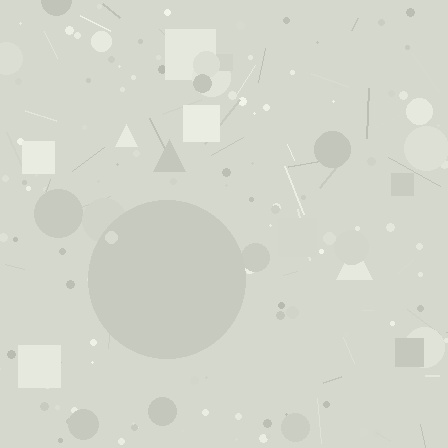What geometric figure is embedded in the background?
A circle is embedded in the background.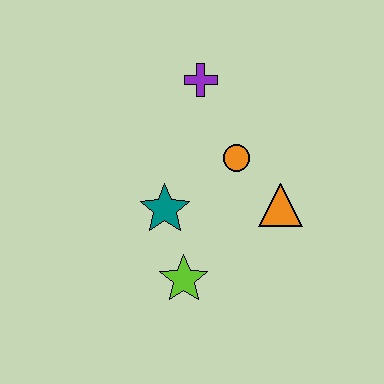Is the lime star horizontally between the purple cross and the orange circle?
No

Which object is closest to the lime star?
The teal star is closest to the lime star.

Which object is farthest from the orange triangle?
The purple cross is farthest from the orange triangle.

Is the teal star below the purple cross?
Yes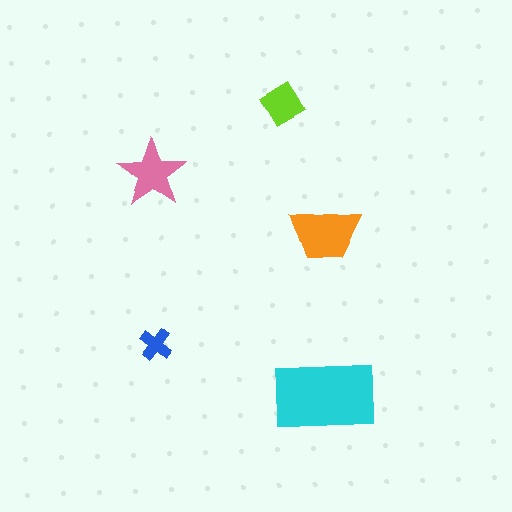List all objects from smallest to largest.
The blue cross, the lime diamond, the pink star, the orange trapezoid, the cyan rectangle.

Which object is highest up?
The lime diamond is topmost.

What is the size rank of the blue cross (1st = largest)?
5th.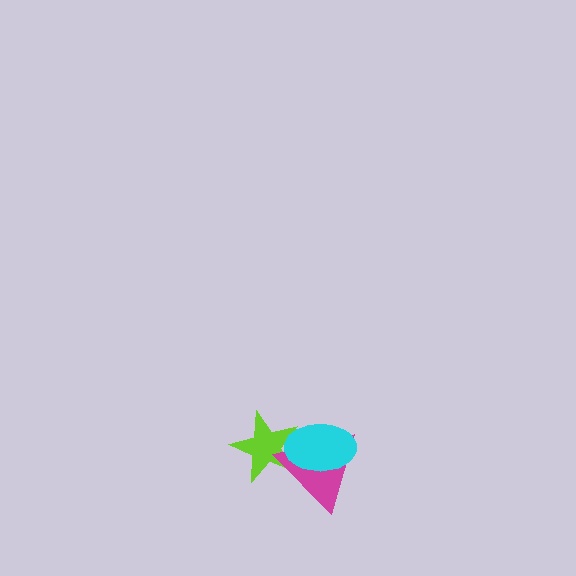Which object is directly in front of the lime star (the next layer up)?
The magenta triangle is directly in front of the lime star.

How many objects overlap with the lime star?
2 objects overlap with the lime star.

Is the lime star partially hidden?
Yes, it is partially covered by another shape.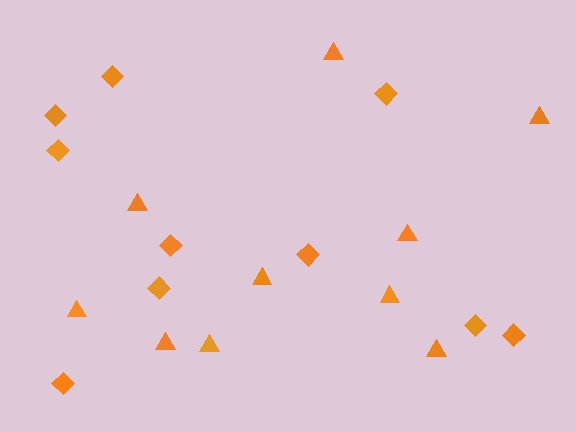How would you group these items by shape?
There are 2 groups: one group of diamonds (10) and one group of triangles (10).